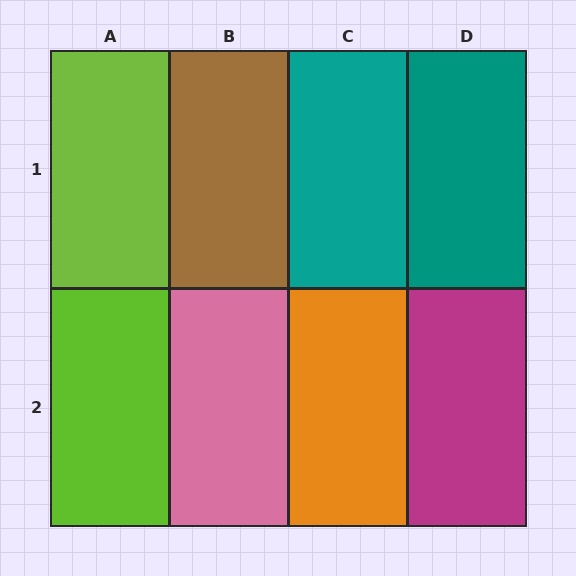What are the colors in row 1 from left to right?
Lime, brown, teal, teal.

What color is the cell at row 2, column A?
Lime.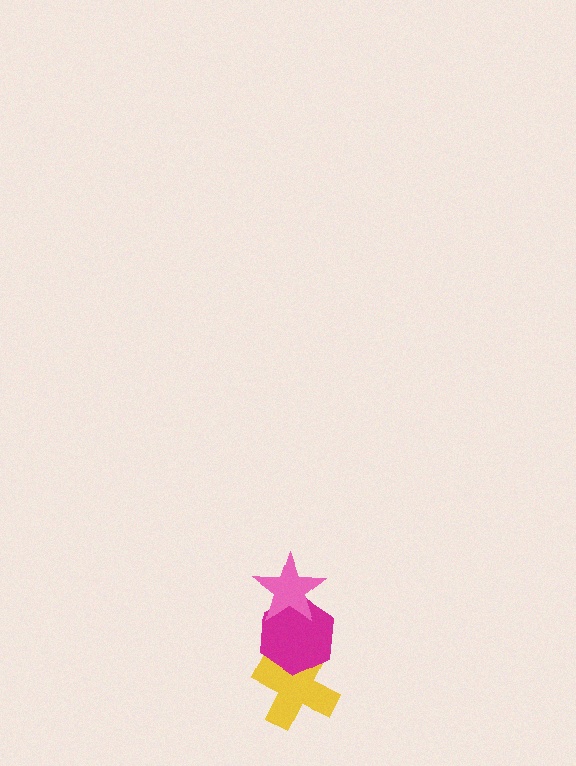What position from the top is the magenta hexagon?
The magenta hexagon is 2nd from the top.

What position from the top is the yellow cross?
The yellow cross is 3rd from the top.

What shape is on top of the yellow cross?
The magenta hexagon is on top of the yellow cross.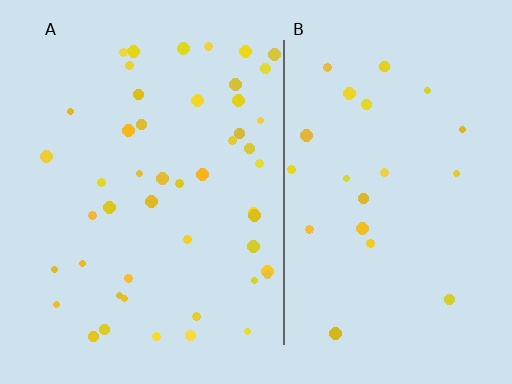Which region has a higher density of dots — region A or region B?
A (the left).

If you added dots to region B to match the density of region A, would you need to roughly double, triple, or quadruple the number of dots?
Approximately double.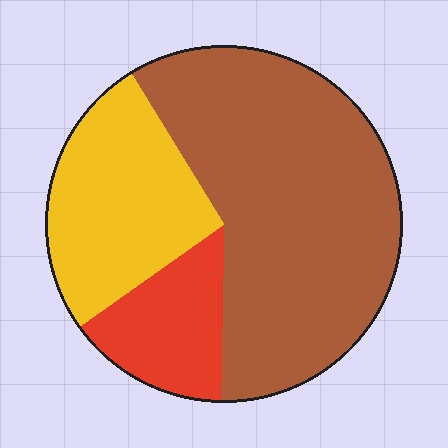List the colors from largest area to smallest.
From largest to smallest: brown, yellow, red.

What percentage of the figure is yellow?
Yellow takes up between a quarter and a half of the figure.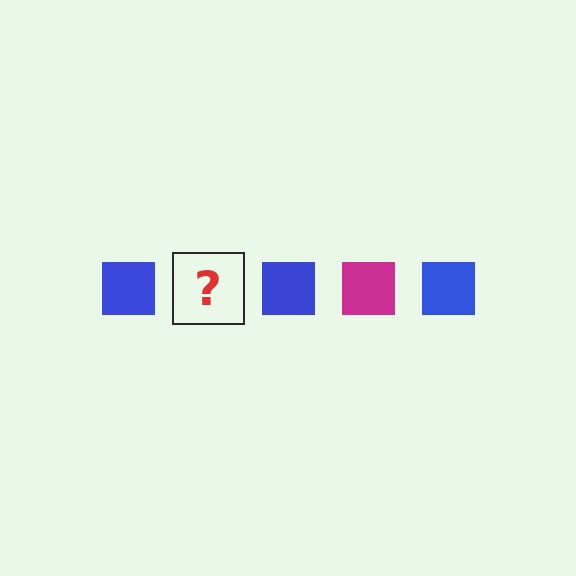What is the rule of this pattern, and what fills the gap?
The rule is that the pattern cycles through blue, magenta squares. The gap should be filled with a magenta square.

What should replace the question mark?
The question mark should be replaced with a magenta square.